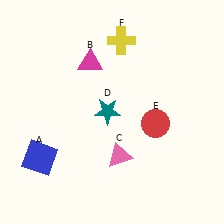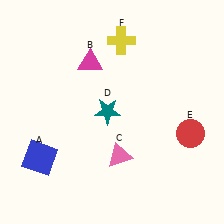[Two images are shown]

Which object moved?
The red circle (E) moved right.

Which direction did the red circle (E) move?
The red circle (E) moved right.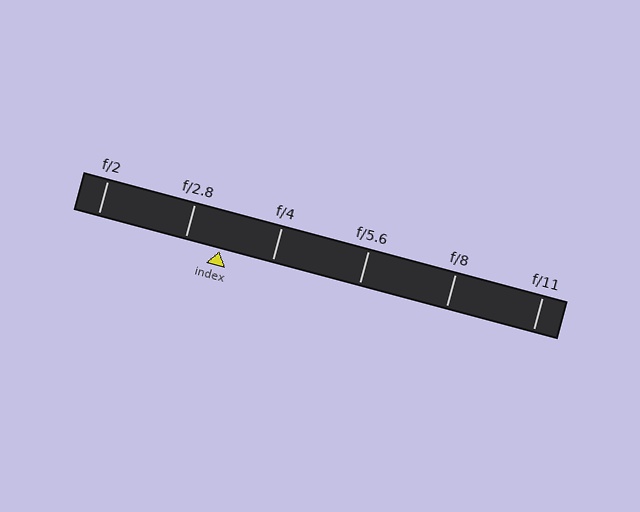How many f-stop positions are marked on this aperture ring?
There are 6 f-stop positions marked.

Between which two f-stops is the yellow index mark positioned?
The index mark is between f/2.8 and f/4.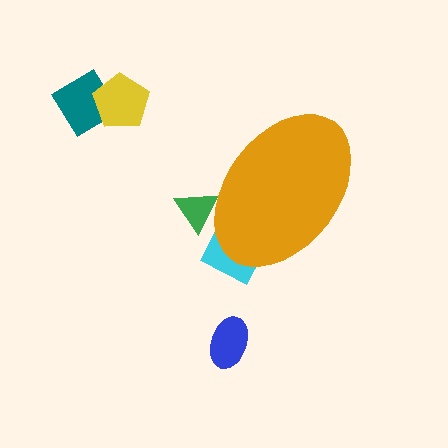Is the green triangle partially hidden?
Yes, the green triangle is partially hidden behind the orange ellipse.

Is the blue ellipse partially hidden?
No, the blue ellipse is fully visible.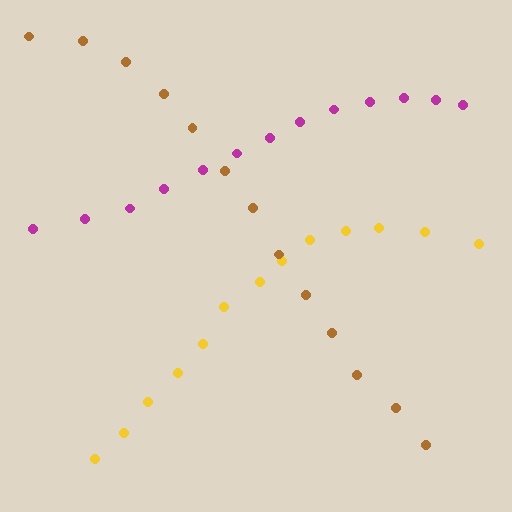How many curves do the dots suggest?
There are 3 distinct paths.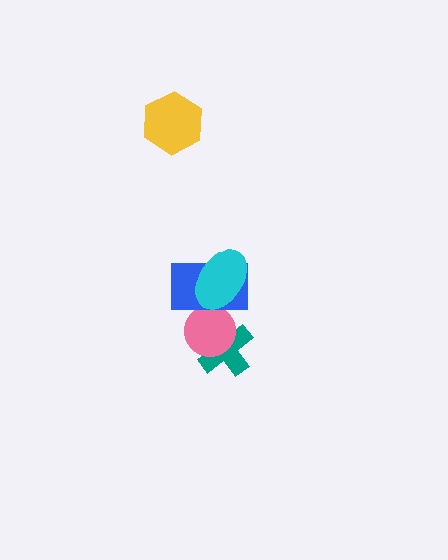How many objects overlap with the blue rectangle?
2 objects overlap with the blue rectangle.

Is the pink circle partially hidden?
Yes, it is partially covered by another shape.